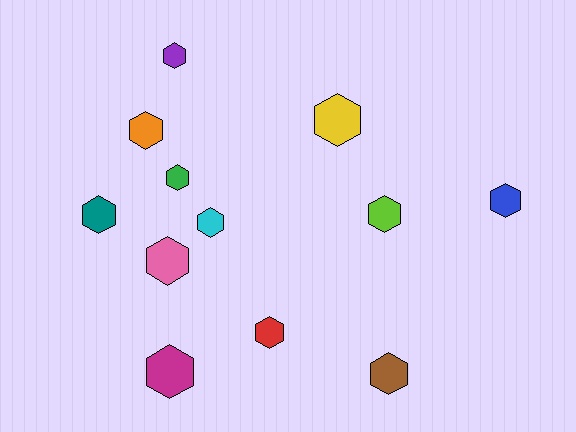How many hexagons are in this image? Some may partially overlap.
There are 12 hexagons.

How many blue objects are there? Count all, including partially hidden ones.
There is 1 blue object.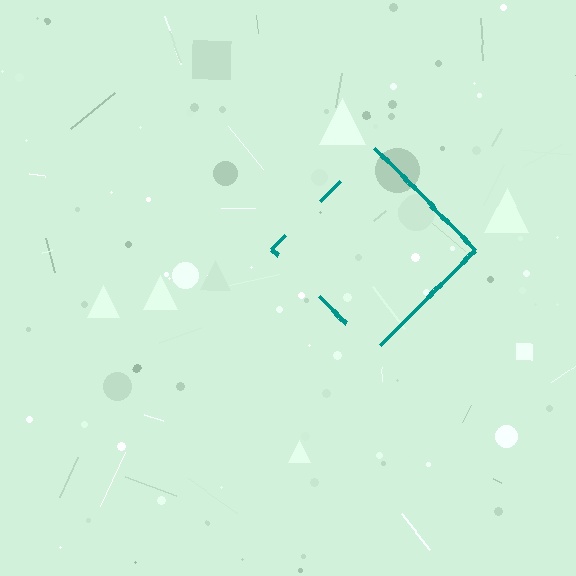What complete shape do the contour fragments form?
The contour fragments form a diamond.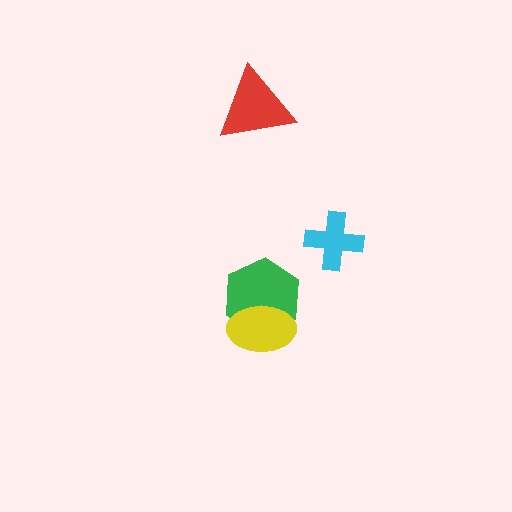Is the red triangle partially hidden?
No, no other shape covers it.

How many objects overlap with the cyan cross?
0 objects overlap with the cyan cross.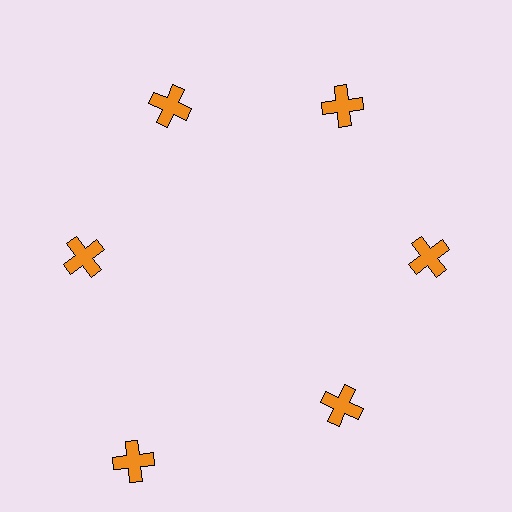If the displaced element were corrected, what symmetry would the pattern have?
It would have 6-fold rotational symmetry — the pattern would map onto itself every 60 degrees.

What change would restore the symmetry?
The symmetry would be restored by moving it inward, back onto the ring so that all 6 crosses sit at equal angles and equal distance from the center.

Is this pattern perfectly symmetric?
No. The 6 orange crosses are arranged in a ring, but one element near the 7 o'clock position is pushed outward from the center, breaking the 6-fold rotational symmetry.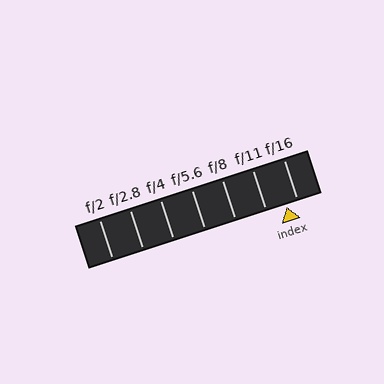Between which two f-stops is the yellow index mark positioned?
The index mark is between f/11 and f/16.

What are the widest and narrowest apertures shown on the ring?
The widest aperture shown is f/2 and the narrowest is f/16.